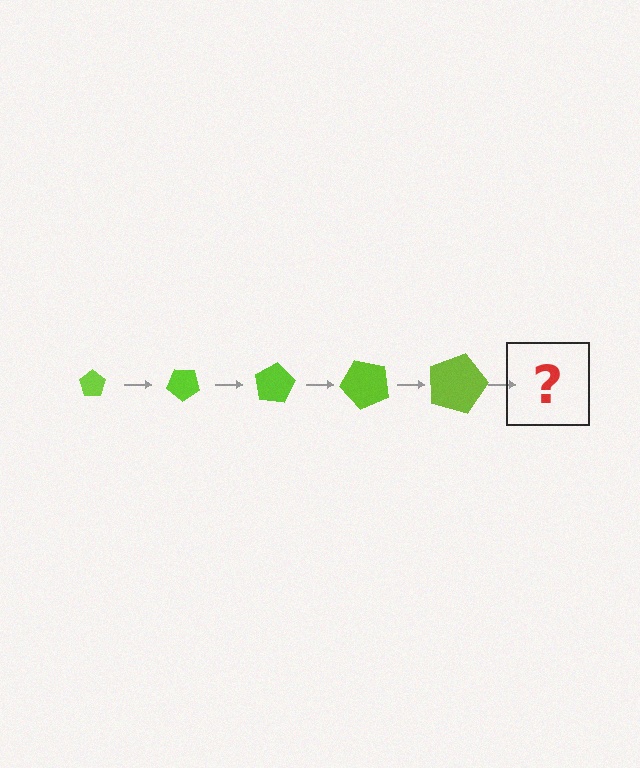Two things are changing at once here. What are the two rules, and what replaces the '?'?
The two rules are that the pentagon grows larger each step and it rotates 40 degrees each step. The '?' should be a pentagon, larger than the previous one and rotated 200 degrees from the start.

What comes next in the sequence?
The next element should be a pentagon, larger than the previous one and rotated 200 degrees from the start.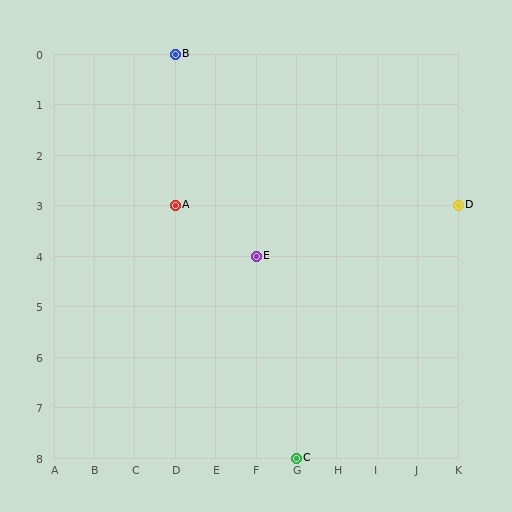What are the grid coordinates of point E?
Point E is at grid coordinates (F, 4).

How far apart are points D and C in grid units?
Points D and C are 4 columns and 5 rows apart (about 6.4 grid units diagonally).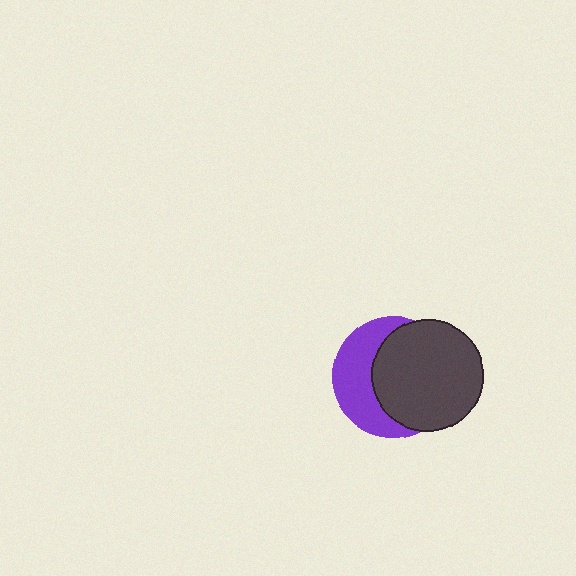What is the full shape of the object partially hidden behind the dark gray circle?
The partially hidden object is a purple circle.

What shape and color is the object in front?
The object in front is a dark gray circle.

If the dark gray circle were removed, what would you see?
You would see the complete purple circle.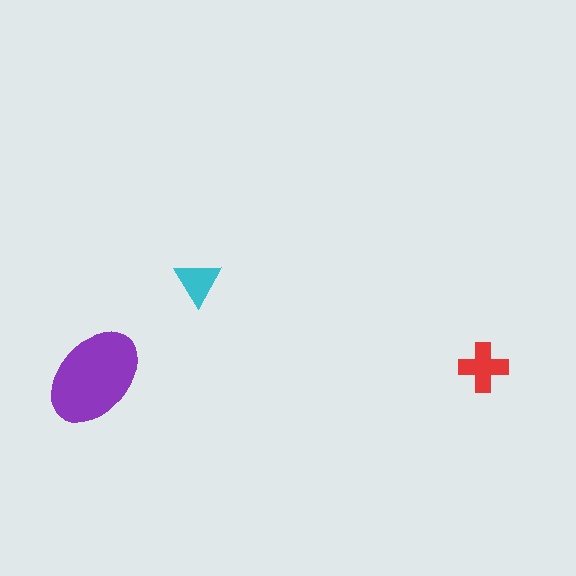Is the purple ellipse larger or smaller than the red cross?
Larger.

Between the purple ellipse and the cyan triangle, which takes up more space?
The purple ellipse.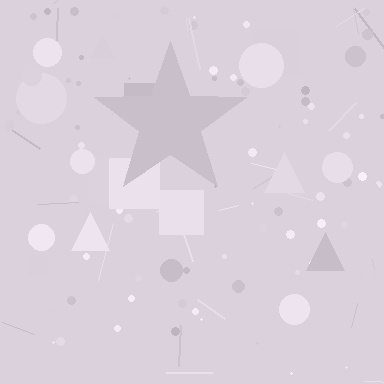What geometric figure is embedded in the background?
A star is embedded in the background.